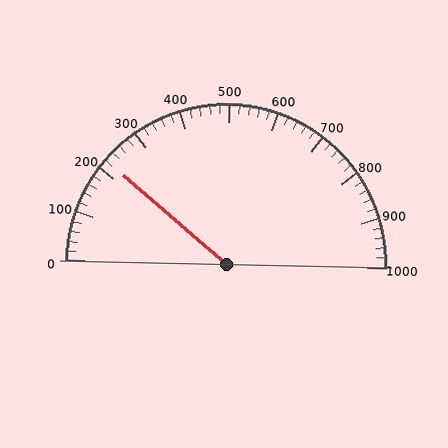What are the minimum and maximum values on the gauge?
The gauge ranges from 0 to 1000.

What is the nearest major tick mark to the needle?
The nearest major tick mark is 200.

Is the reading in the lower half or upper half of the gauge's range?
The reading is in the lower half of the range (0 to 1000).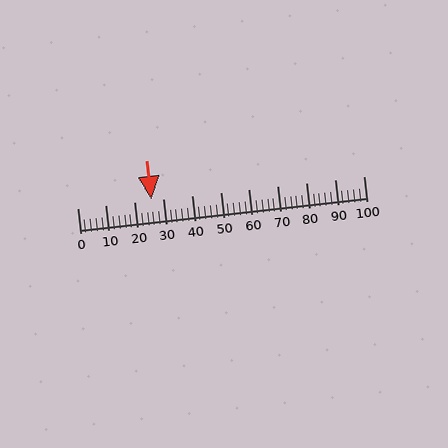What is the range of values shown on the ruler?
The ruler shows values from 0 to 100.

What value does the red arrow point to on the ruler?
The red arrow points to approximately 26.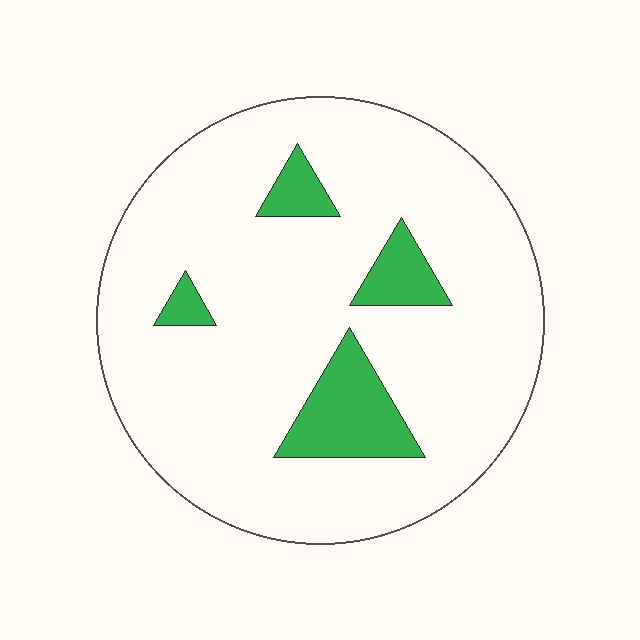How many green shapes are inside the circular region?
4.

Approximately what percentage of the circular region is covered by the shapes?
Approximately 15%.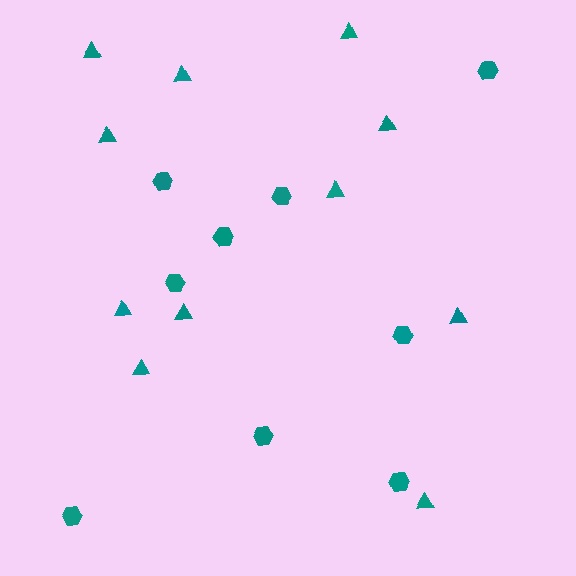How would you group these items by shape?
There are 2 groups: one group of triangles (11) and one group of hexagons (9).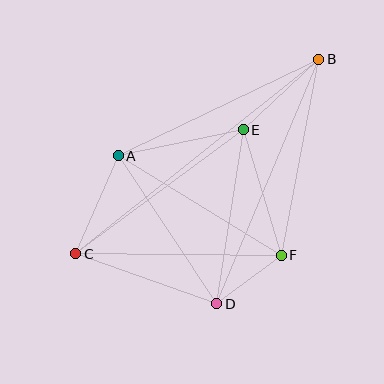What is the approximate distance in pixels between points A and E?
The distance between A and E is approximately 127 pixels.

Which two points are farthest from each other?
Points B and C are farthest from each other.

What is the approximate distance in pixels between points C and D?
The distance between C and D is approximately 150 pixels.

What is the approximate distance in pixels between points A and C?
The distance between A and C is approximately 107 pixels.